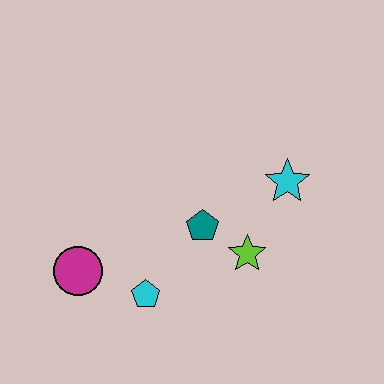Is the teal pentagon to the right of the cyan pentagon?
Yes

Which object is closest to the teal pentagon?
The lime star is closest to the teal pentagon.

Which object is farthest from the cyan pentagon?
The cyan star is farthest from the cyan pentagon.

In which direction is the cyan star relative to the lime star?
The cyan star is above the lime star.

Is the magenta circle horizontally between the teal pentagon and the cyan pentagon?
No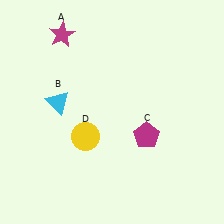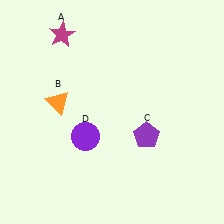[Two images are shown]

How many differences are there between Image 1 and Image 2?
There are 3 differences between the two images.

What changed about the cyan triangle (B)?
In Image 1, B is cyan. In Image 2, it changed to orange.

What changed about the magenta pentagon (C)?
In Image 1, C is magenta. In Image 2, it changed to purple.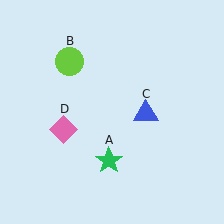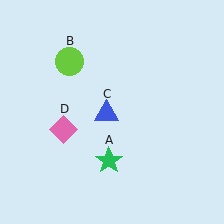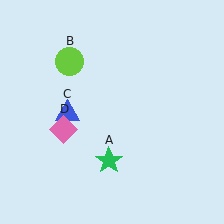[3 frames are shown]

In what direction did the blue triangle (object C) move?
The blue triangle (object C) moved left.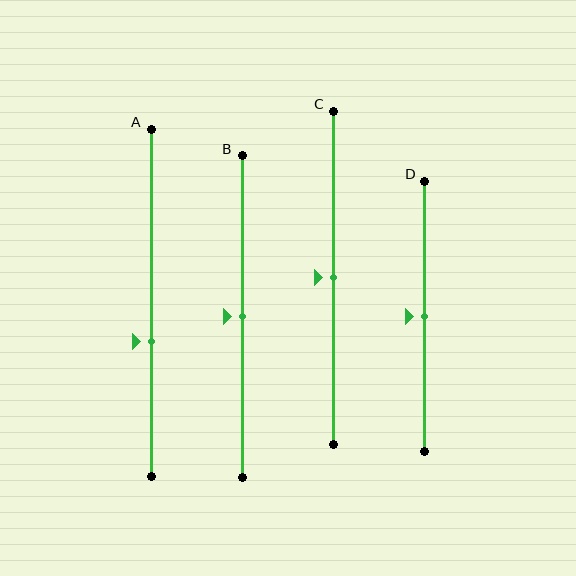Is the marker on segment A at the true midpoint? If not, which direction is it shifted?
No, the marker on segment A is shifted downward by about 11% of the segment length.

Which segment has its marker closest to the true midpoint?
Segment B has its marker closest to the true midpoint.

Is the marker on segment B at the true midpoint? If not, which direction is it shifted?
Yes, the marker on segment B is at the true midpoint.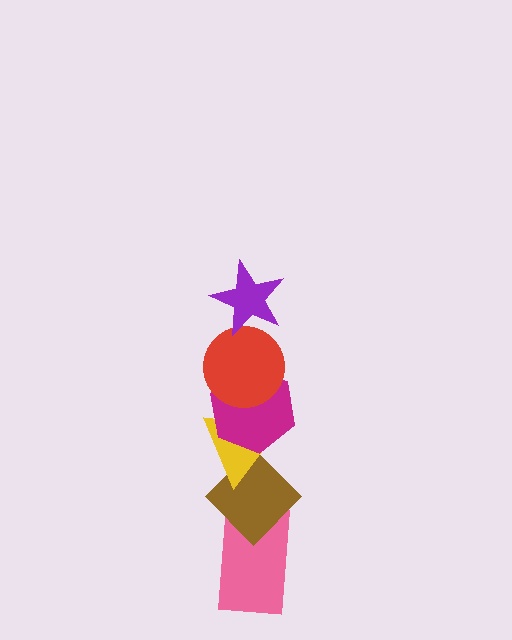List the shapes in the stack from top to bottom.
From top to bottom: the purple star, the red circle, the magenta hexagon, the yellow triangle, the brown diamond, the pink rectangle.